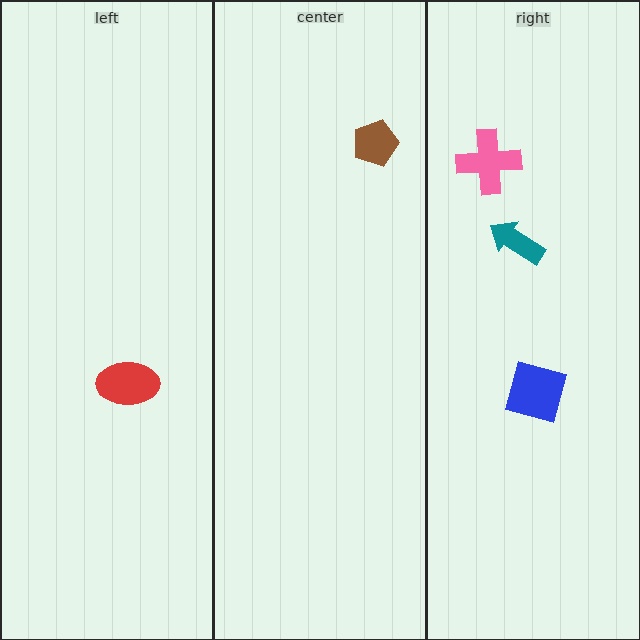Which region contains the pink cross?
The right region.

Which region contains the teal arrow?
The right region.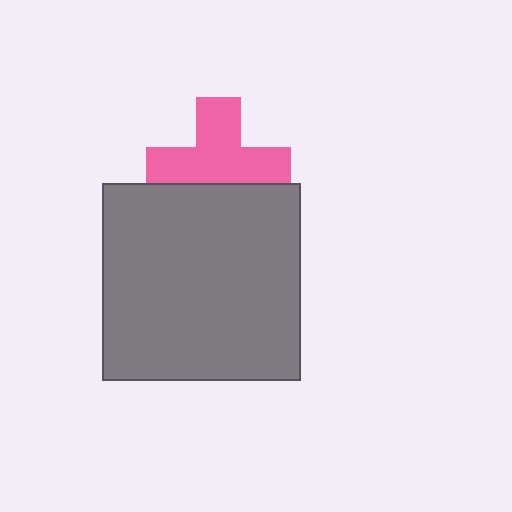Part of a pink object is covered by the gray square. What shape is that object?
It is a cross.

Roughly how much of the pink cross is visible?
Most of it is visible (roughly 69%).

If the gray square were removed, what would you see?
You would see the complete pink cross.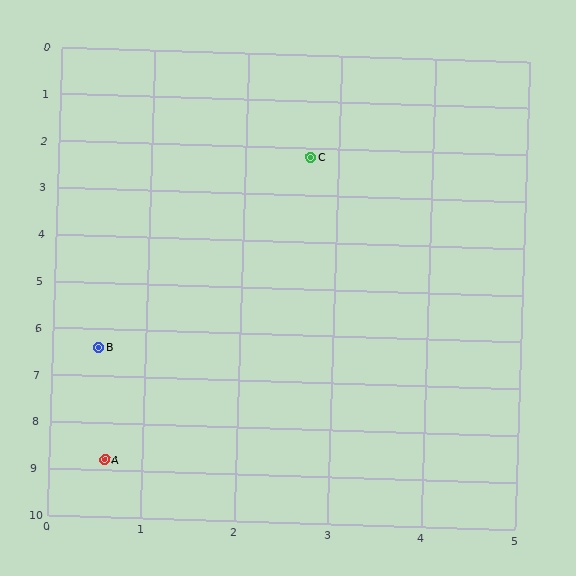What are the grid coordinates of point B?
Point B is at approximately (0.5, 6.4).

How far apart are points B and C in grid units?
Points B and C are about 4.7 grid units apart.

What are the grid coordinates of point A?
Point A is at approximately (0.6, 8.8).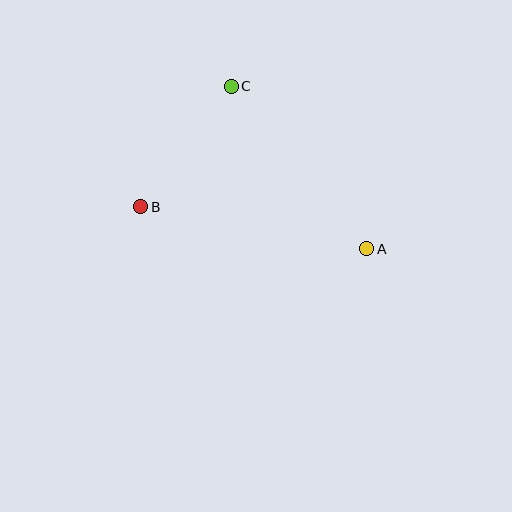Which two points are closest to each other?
Points B and C are closest to each other.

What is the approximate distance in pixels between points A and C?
The distance between A and C is approximately 211 pixels.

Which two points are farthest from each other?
Points A and B are farthest from each other.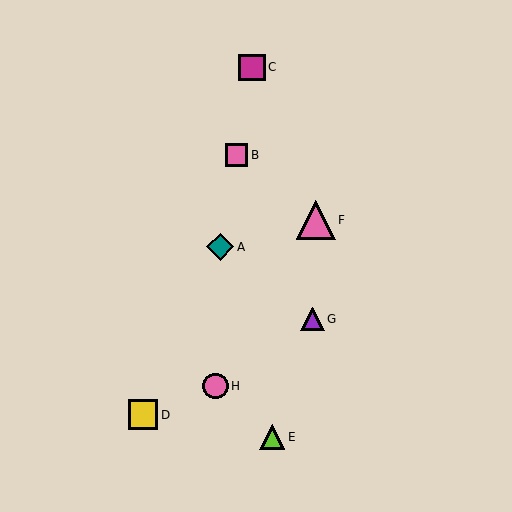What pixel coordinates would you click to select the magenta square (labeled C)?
Click at (252, 67) to select the magenta square C.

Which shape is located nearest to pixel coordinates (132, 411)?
The yellow square (labeled D) at (143, 415) is nearest to that location.